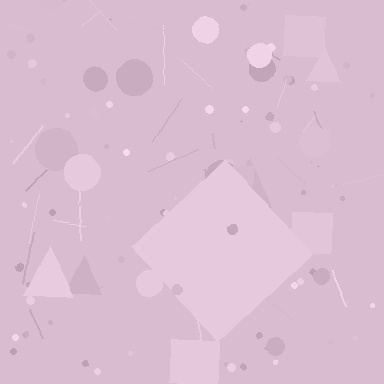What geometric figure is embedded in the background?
A diamond is embedded in the background.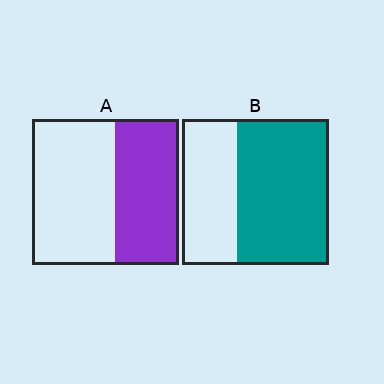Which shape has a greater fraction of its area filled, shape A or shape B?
Shape B.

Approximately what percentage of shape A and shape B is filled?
A is approximately 45% and B is approximately 65%.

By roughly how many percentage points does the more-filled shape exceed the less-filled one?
By roughly 20 percentage points (B over A).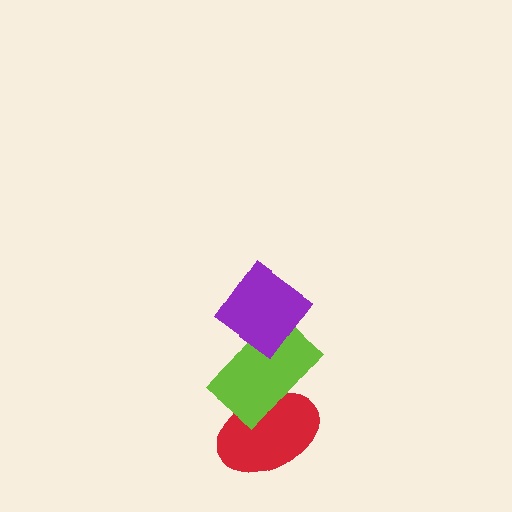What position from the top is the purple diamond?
The purple diamond is 1st from the top.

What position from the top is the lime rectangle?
The lime rectangle is 2nd from the top.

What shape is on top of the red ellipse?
The lime rectangle is on top of the red ellipse.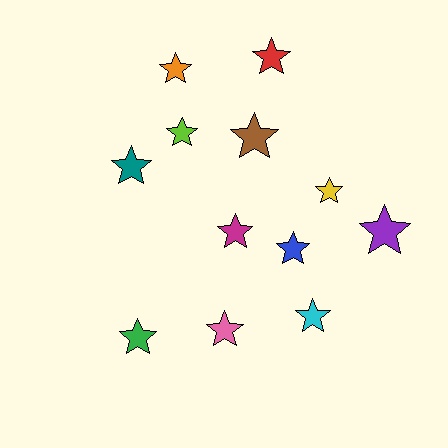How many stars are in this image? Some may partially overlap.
There are 12 stars.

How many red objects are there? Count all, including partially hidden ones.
There is 1 red object.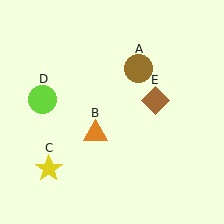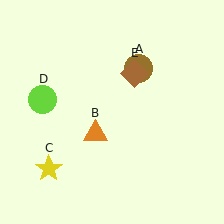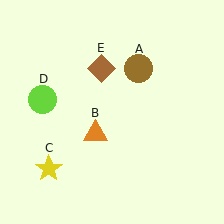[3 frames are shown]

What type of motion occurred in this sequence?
The brown diamond (object E) rotated counterclockwise around the center of the scene.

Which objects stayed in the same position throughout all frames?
Brown circle (object A) and orange triangle (object B) and yellow star (object C) and lime circle (object D) remained stationary.